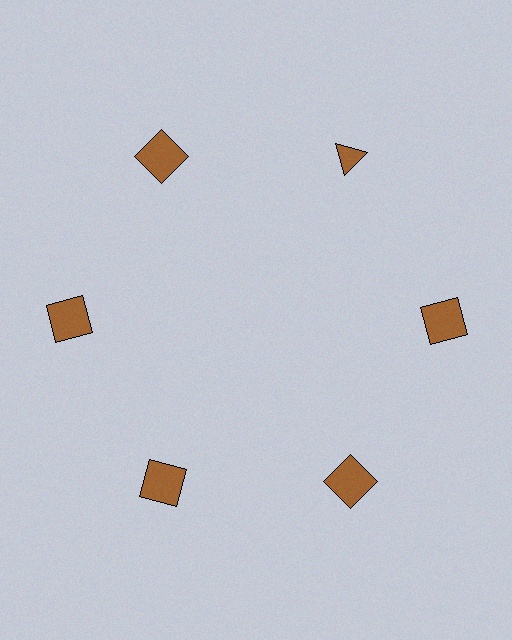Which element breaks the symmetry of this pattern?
The brown triangle at roughly the 1 o'clock position breaks the symmetry. All other shapes are brown squares.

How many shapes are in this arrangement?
There are 6 shapes arranged in a ring pattern.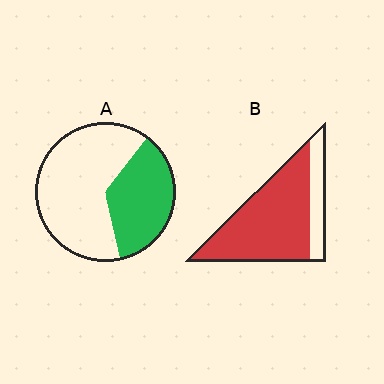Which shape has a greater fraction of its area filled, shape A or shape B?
Shape B.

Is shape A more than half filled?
No.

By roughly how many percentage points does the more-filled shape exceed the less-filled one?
By roughly 40 percentage points (B over A).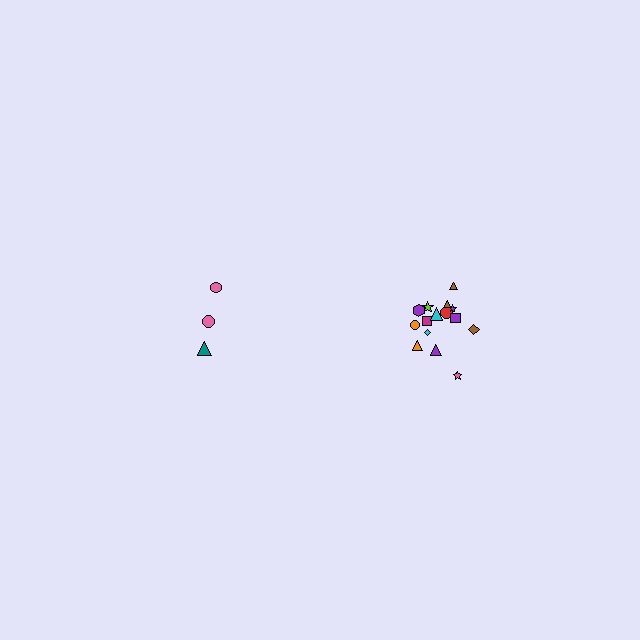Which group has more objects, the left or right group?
The right group.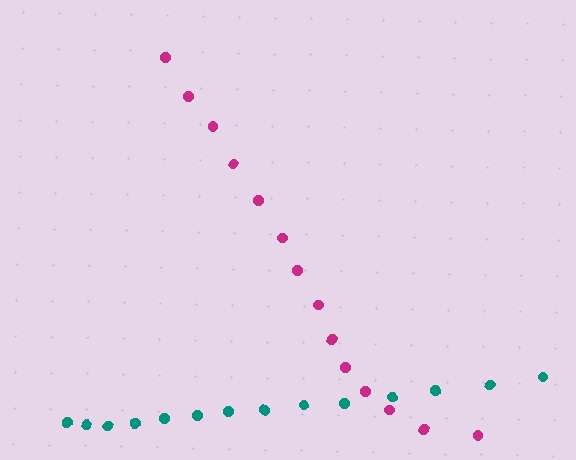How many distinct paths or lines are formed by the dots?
There are 2 distinct paths.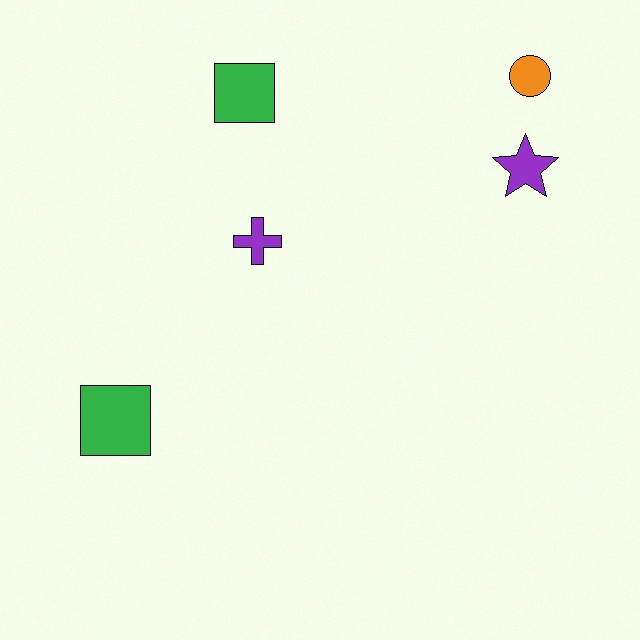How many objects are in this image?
There are 5 objects.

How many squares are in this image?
There are 2 squares.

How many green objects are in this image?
There are 2 green objects.